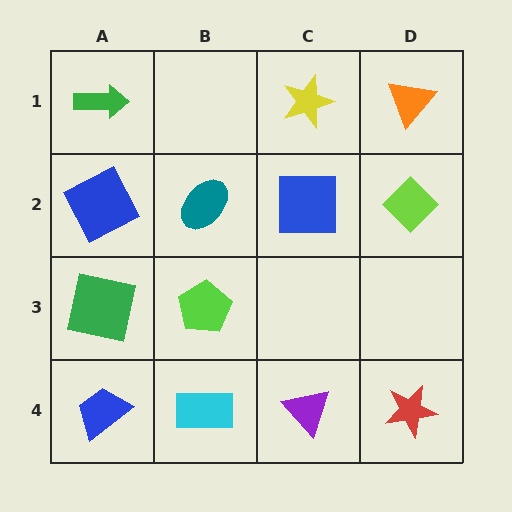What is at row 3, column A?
A green square.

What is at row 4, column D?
A red star.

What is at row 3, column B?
A lime pentagon.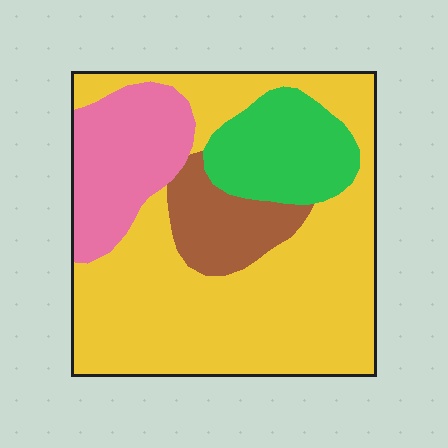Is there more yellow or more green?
Yellow.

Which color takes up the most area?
Yellow, at roughly 60%.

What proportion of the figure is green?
Green covers roughly 15% of the figure.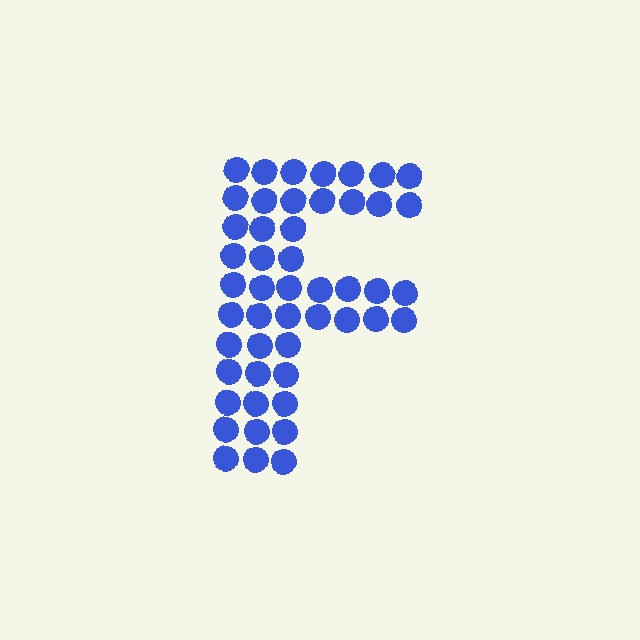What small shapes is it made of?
It is made of small circles.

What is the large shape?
The large shape is the letter F.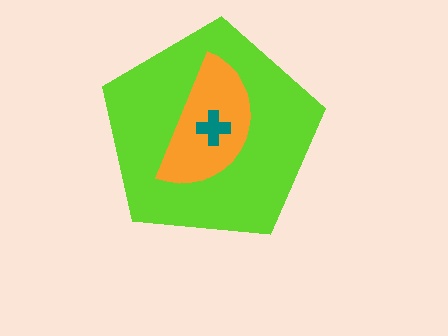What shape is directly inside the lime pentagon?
The orange semicircle.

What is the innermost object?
The teal cross.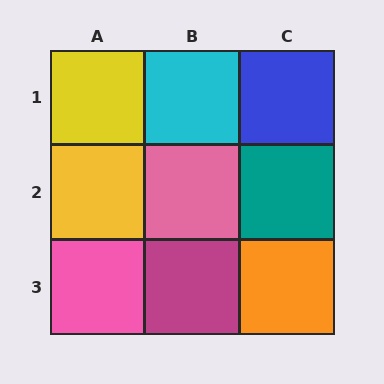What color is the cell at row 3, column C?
Orange.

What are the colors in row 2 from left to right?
Yellow, pink, teal.